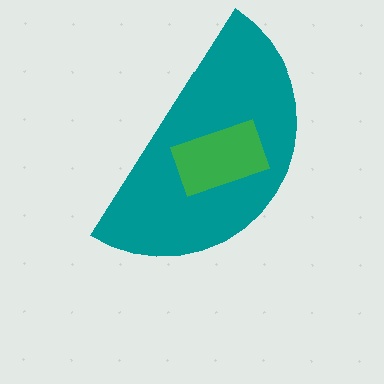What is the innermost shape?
The green rectangle.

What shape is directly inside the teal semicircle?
The green rectangle.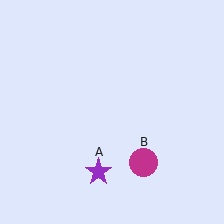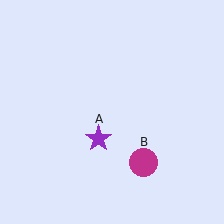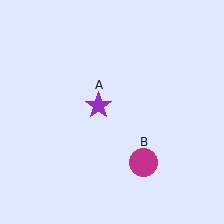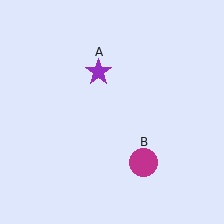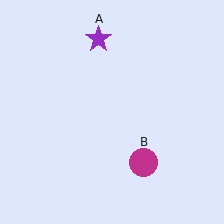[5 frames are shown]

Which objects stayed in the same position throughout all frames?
Magenta circle (object B) remained stationary.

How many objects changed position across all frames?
1 object changed position: purple star (object A).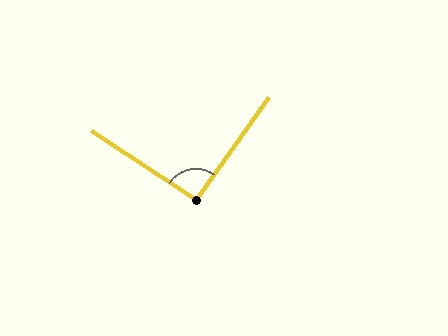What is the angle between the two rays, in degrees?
Approximately 92 degrees.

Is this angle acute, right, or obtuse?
It is approximately a right angle.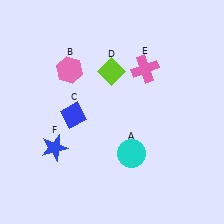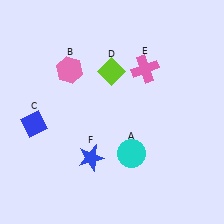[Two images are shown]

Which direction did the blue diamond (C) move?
The blue diamond (C) moved left.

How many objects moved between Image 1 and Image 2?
2 objects moved between the two images.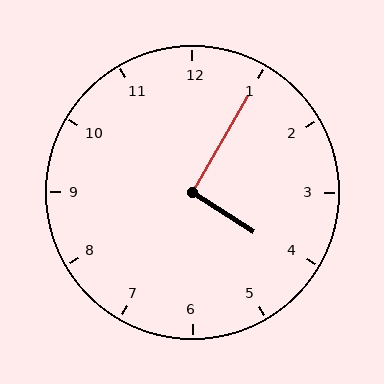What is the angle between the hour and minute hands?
Approximately 92 degrees.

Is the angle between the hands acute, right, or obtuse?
It is right.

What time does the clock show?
4:05.